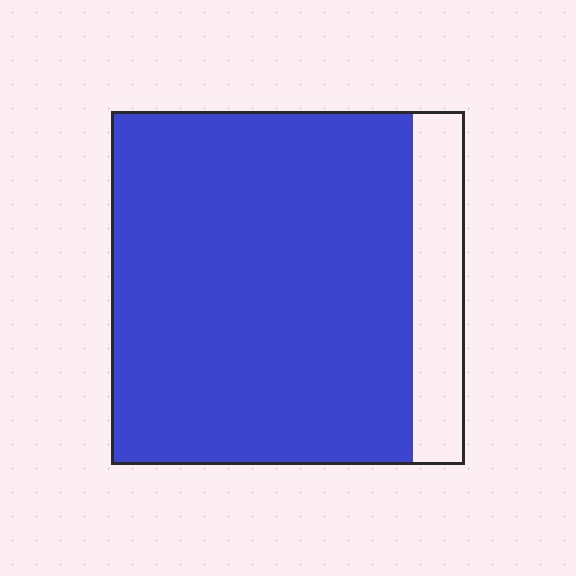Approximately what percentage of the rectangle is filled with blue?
Approximately 85%.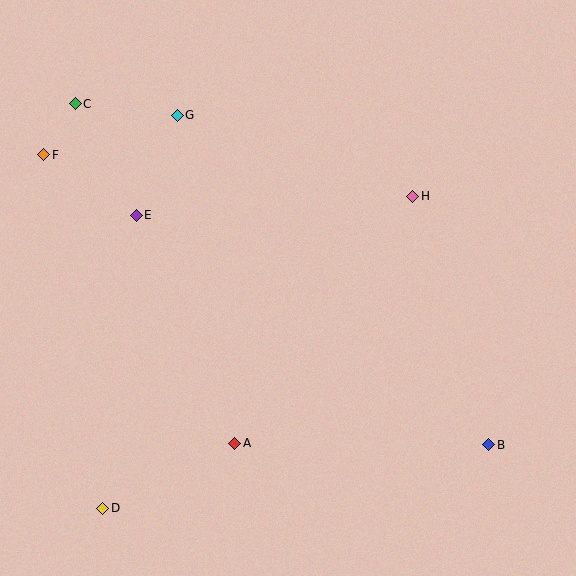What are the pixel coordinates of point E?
Point E is at (136, 215).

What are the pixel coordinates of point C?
Point C is at (75, 104).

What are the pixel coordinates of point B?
Point B is at (489, 445).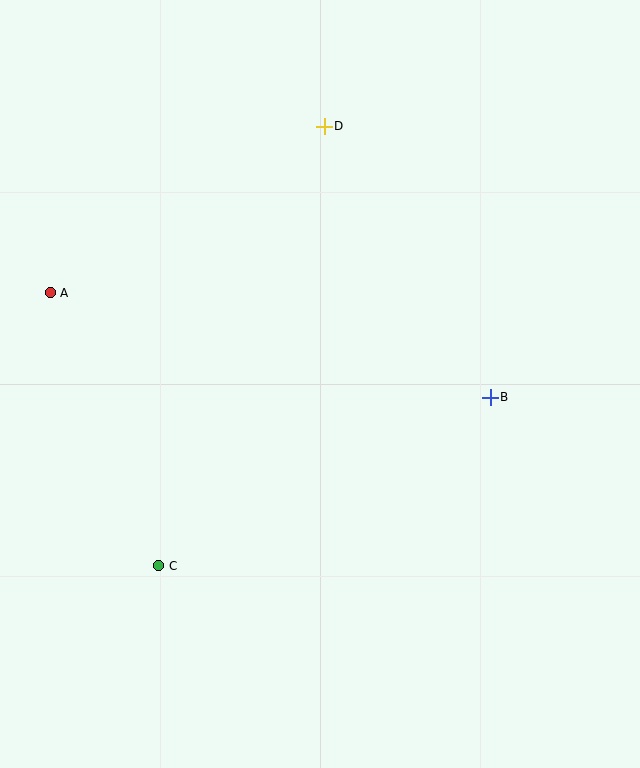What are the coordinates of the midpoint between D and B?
The midpoint between D and B is at (407, 262).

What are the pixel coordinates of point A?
Point A is at (50, 293).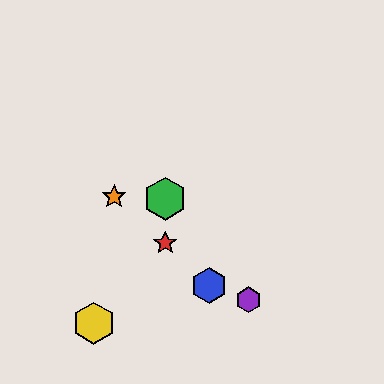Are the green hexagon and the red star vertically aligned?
Yes, both are at x≈165.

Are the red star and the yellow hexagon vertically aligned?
No, the red star is at x≈165 and the yellow hexagon is at x≈94.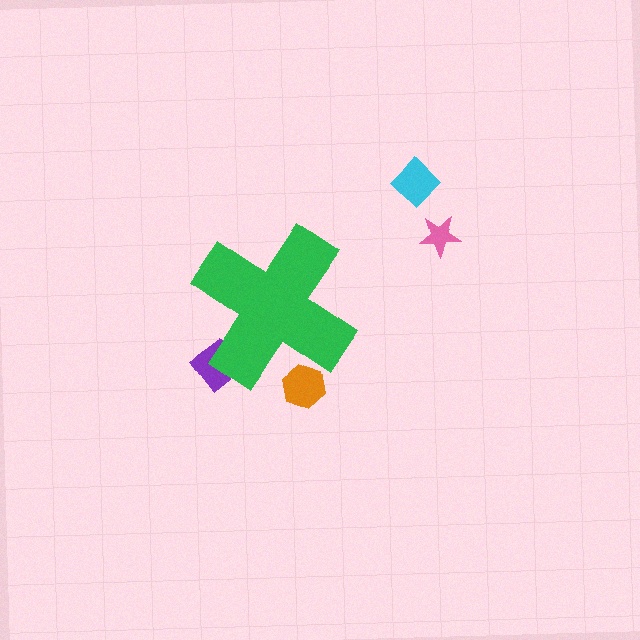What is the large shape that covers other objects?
A green cross.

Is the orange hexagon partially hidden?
Yes, the orange hexagon is partially hidden behind the green cross.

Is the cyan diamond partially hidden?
No, the cyan diamond is fully visible.